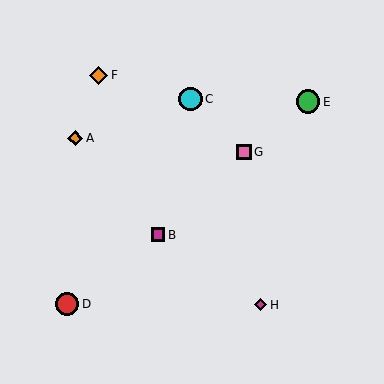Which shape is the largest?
The green circle (labeled E) is the largest.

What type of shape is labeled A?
Shape A is an orange diamond.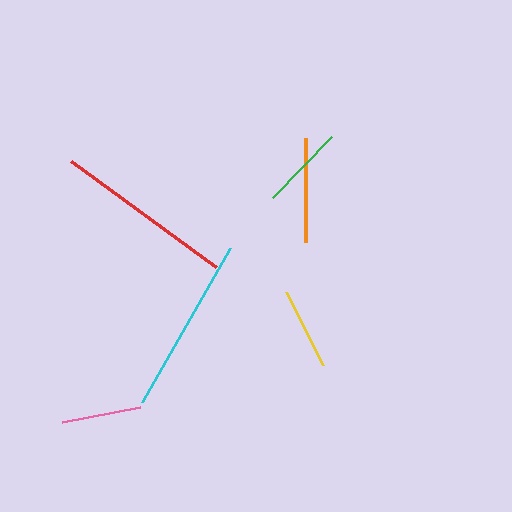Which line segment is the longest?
The red line is the longest at approximately 179 pixels.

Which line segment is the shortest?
The pink line is the shortest at approximately 80 pixels.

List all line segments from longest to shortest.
From longest to shortest: red, cyan, orange, green, yellow, pink.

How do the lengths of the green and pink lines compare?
The green and pink lines are approximately the same length.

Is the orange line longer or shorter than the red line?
The red line is longer than the orange line.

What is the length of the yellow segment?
The yellow segment is approximately 82 pixels long.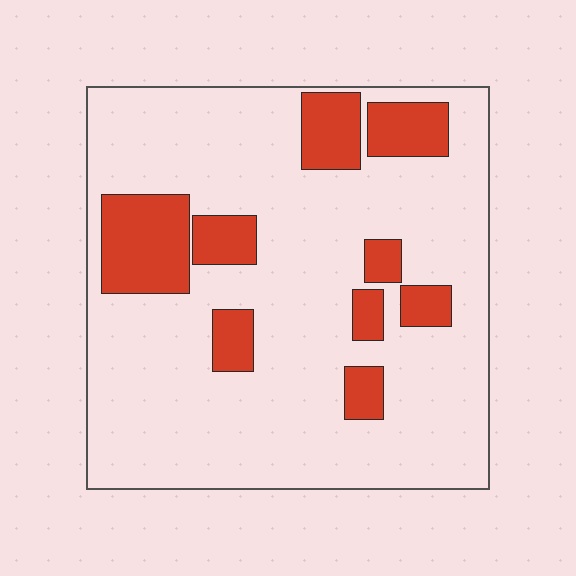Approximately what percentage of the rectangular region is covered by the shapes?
Approximately 20%.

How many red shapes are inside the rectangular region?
9.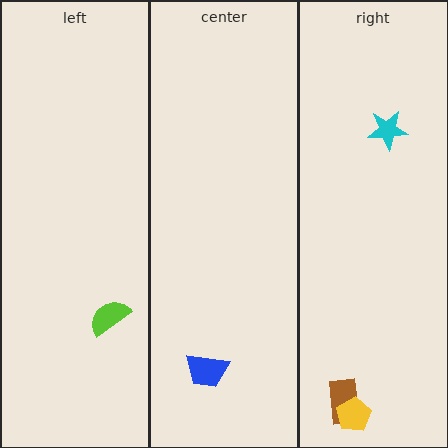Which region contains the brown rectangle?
The right region.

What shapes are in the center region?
The blue trapezoid.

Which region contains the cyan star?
The right region.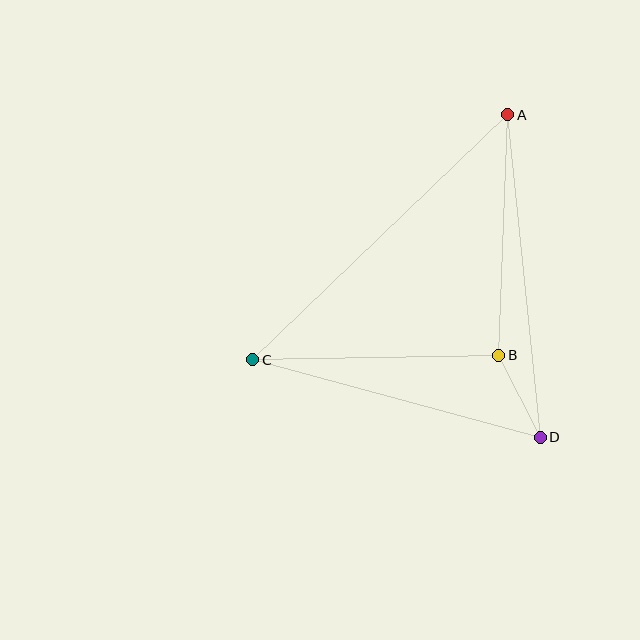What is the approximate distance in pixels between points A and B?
The distance between A and B is approximately 241 pixels.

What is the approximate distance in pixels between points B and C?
The distance between B and C is approximately 246 pixels.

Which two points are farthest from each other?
Points A and C are farthest from each other.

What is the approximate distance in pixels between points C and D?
The distance between C and D is approximately 298 pixels.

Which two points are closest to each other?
Points B and D are closest to each other.